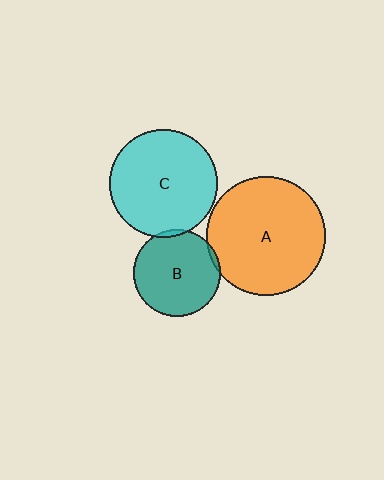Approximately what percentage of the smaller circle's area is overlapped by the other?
Approximately 5%.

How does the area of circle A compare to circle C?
Approximately 1.2 times.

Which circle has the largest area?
Circle A (orange).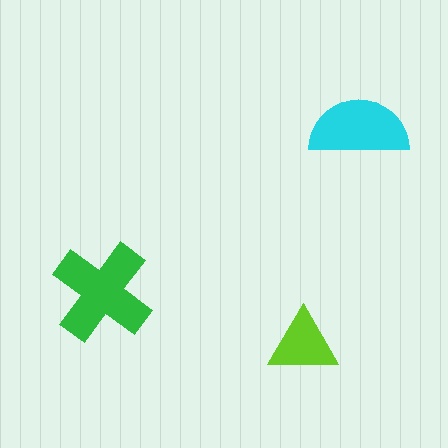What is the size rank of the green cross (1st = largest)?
1st.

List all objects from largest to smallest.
The green cross, the cyan semicircle, the lime triangle.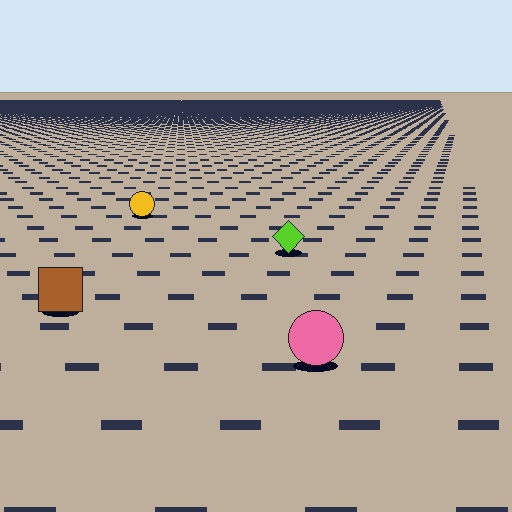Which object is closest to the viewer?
The pink circle is closest. The texture marks near it are larger and more spread out.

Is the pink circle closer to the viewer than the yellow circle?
Yes. The pink circle is closer — you can tell from the texture gradient: the ground texture is coarser near it.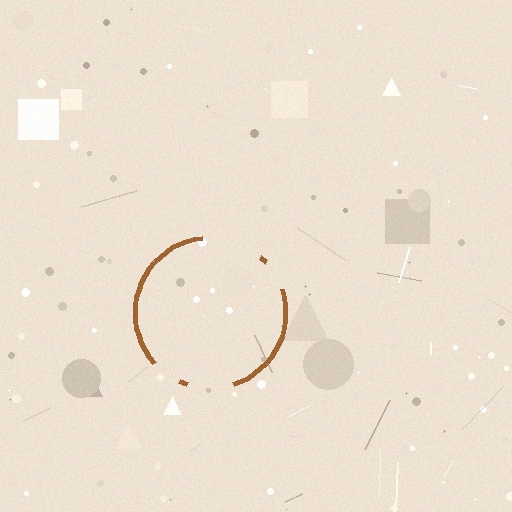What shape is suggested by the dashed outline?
The dashed outline suggests a circle.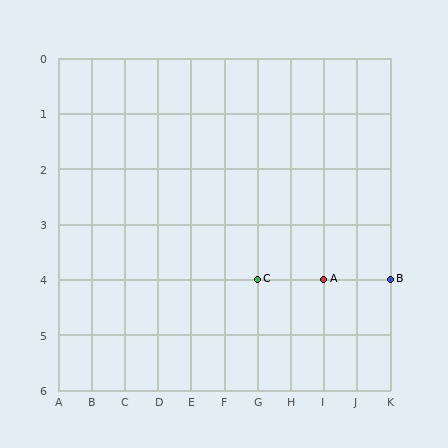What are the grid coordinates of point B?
Point B is at grid coordinates (K, 4).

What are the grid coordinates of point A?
Point A is at grid coordinates (I, 4).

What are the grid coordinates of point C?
Point C is at grid coordinates (G, 4).